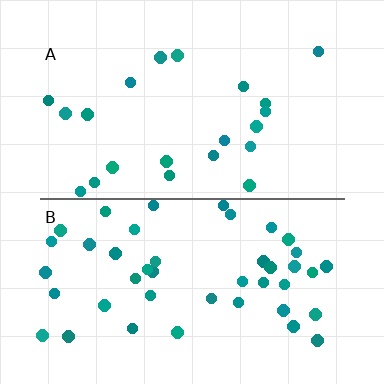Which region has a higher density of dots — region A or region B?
B (the bottom).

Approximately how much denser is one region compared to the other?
Approximately 2.1× — region B over region A.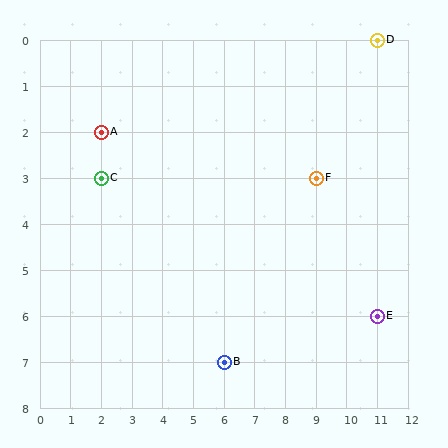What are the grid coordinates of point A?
Point A is at grid coordinates (2, 2).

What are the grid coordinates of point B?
Point B is at grid coordinates (6, 7).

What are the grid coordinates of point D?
Point D is at grid coordinates (11, 0).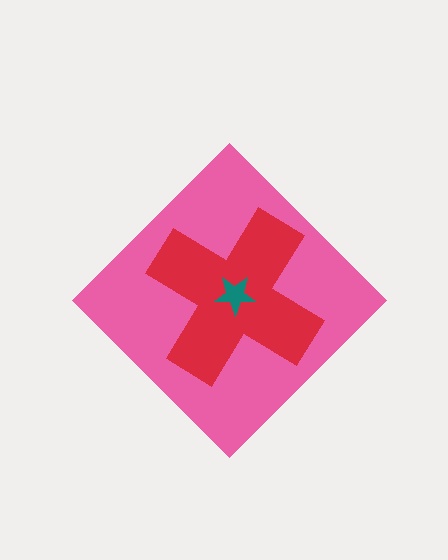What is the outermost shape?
The pink diamond.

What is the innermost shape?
The teal star.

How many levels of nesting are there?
3.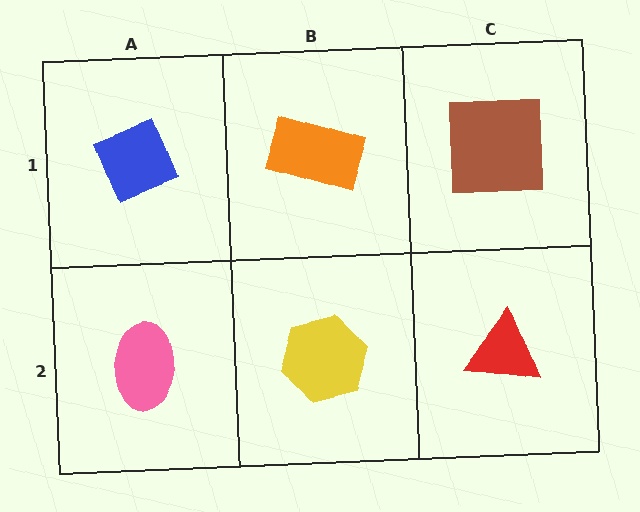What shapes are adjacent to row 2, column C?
A brown square (row 1, column C), a yellow hexagon (row 2, column B).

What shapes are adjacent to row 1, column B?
A yellow hexagon (row 2, column B), a blue diamond (row 1, column A), a brown square (row 1, column C).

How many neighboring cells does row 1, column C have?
2.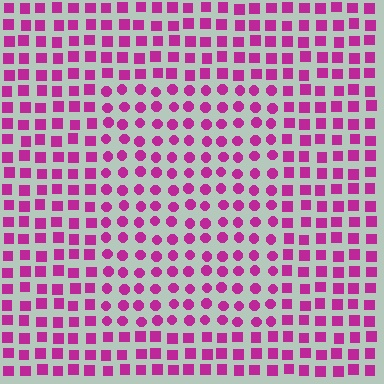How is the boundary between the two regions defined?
The boundary is defined by a change in element shape: circles inside vs. squares outside. All elements share the same color and spacing.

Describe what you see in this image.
The image is filled with small magenta elements arranged in a uniform grid. A rectangle-shaped region contains circles, while the surrounding area contains squares. The boundary is defined purely by the change in element shape.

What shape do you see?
I see a rectangle.